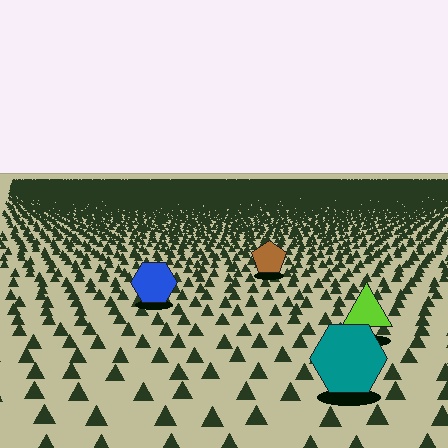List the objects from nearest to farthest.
From nearest to farthest: the teal hexagon, the lime triangle, the blue hexagon, the brown pentagon.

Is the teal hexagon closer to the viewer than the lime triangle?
Yes. The teal hexagon is closer — you can tell from the texture gradient: the ground texture is coarser near it.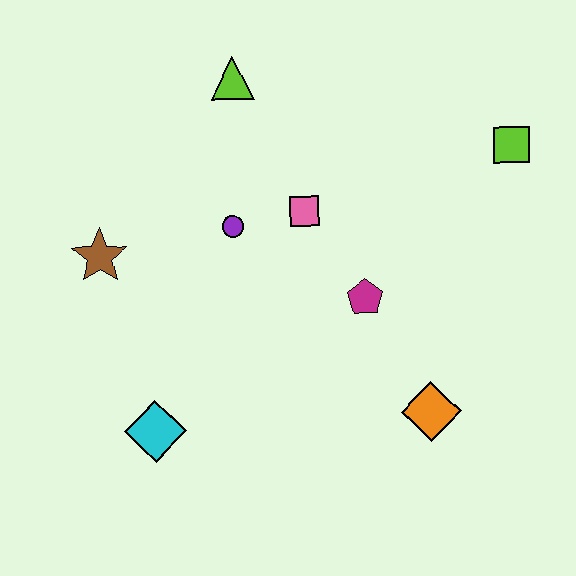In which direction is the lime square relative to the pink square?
The lime square is to the right of the pink square.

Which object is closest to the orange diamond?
The magenta pentagon is closest to the orange diamond.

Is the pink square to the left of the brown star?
No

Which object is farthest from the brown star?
The lime square is farthest from the brown star.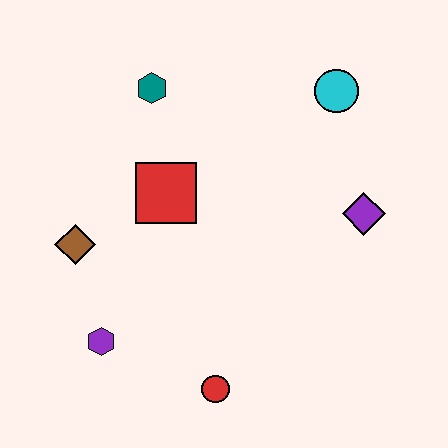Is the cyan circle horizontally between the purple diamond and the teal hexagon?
Yes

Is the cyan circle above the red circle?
Yes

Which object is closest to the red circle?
The purple hexagon is closest to the red circle.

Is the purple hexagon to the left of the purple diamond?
Yes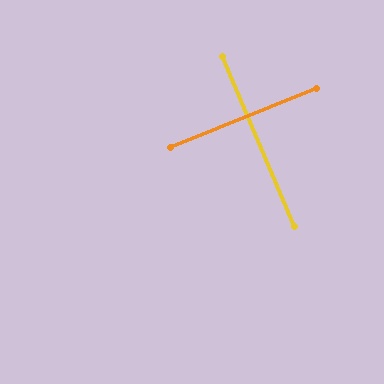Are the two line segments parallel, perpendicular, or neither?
Perpendicular — they meet at approximately 89°.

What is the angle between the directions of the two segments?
Approximately 89 degrees.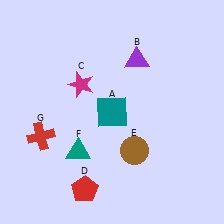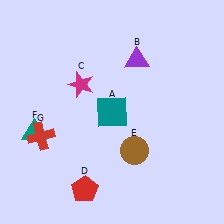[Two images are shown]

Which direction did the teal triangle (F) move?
The teal triangle (F) moved left.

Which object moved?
The teal triangle (F) moved left.